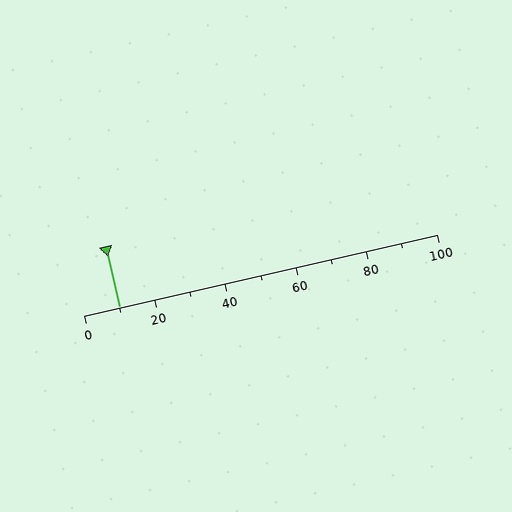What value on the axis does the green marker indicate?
The marker indicates approximately 10.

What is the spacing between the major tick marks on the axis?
The major ticks are spaced 20 apart.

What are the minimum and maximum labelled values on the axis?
The axis runs from 0 to 100.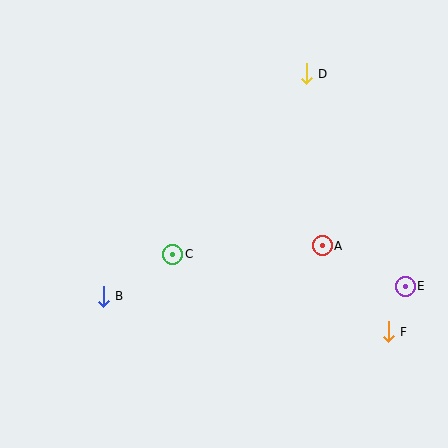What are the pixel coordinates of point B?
Point B is at (103, 296).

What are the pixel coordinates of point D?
Point D is at (306, 74).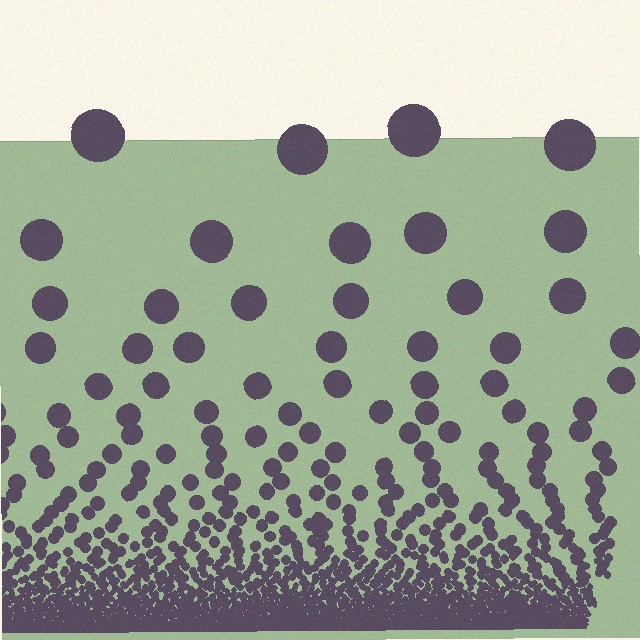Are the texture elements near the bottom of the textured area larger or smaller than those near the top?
Smaller. The gradient is inverted — elements near the bottom are smaller and denser.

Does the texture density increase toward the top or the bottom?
Density increases toward the bottom.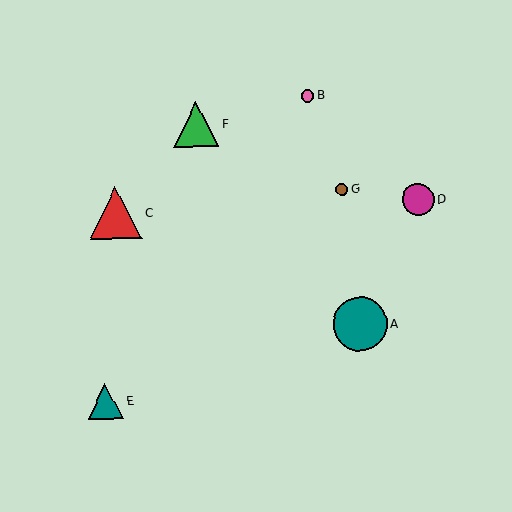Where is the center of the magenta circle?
The center of the magenta circle is at (418, 200).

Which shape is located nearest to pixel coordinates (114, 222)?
The red triangle (labeled C) at (116, 213) is nearest to that location.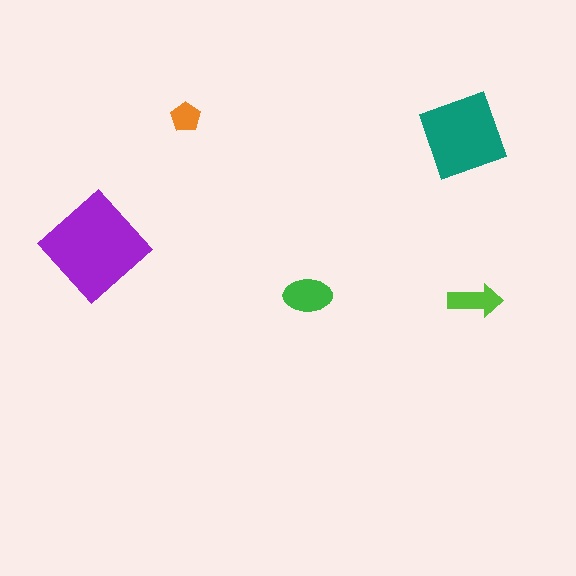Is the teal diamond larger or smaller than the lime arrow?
Larger.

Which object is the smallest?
The orange pentagon.